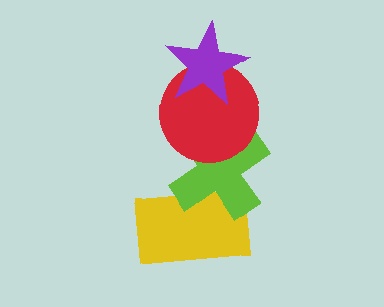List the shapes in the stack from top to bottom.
From top to bottom: the purple star, the red circle, the lime cross, the yellow rectangle.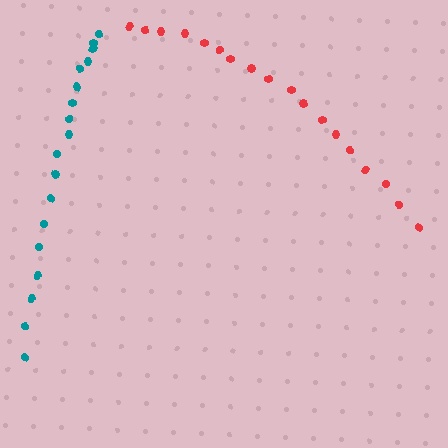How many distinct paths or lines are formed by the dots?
There are 2 distinct paths.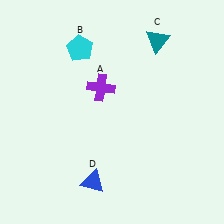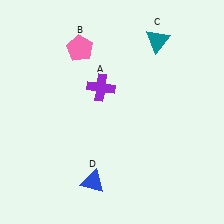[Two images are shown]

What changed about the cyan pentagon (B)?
In Image 1, B is cyan. In Image 2, it changed to pink.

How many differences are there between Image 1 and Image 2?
There is 1 difference between the two images.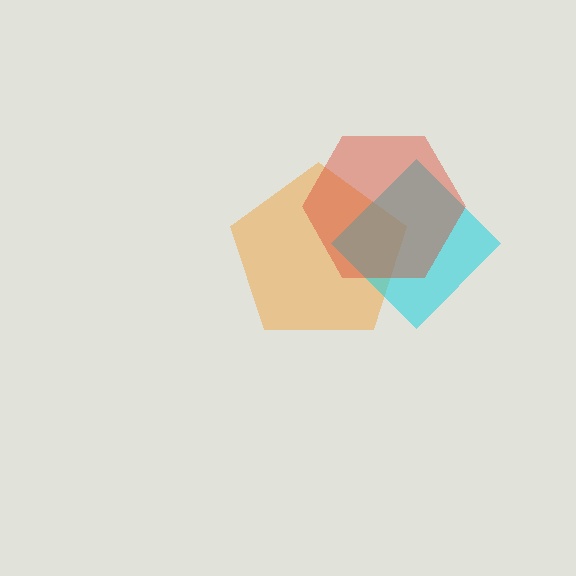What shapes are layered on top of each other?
The layered shapes are: an orange pentagon, a cyan diamond, a red hexagon.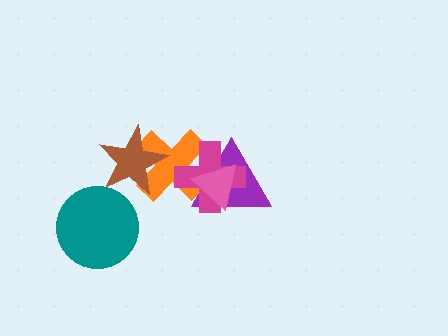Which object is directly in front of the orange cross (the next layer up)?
The purple triangle is directly in front of the orange cross.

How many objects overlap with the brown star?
1 object overlaps with the brown star.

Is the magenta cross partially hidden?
Yes, it is partially covered by another shape.